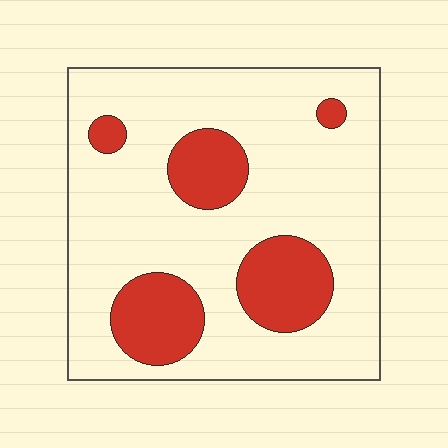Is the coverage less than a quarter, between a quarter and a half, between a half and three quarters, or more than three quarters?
Less than a quarter.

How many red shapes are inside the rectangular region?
5.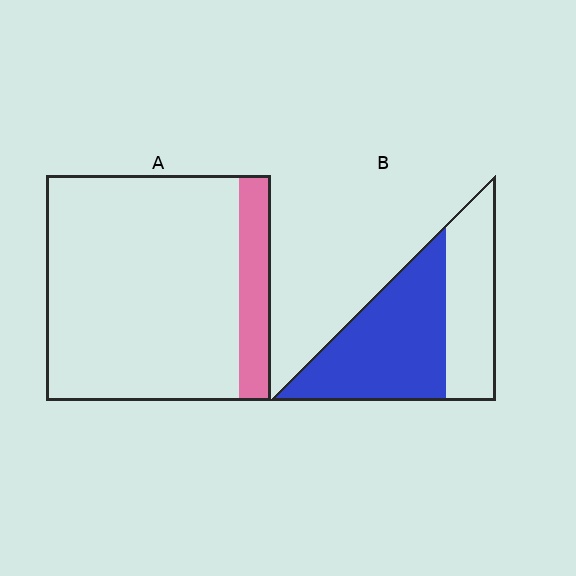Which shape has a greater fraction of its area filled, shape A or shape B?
Shape B.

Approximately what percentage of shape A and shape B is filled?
A is approximately 15% and B is approximately 60%.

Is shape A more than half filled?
No.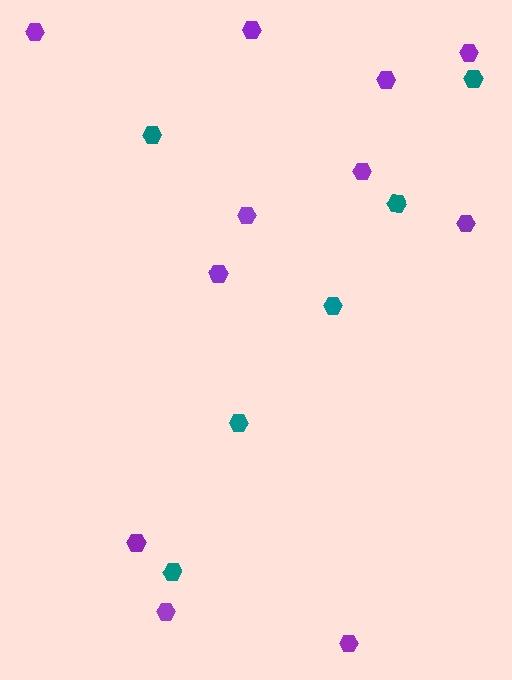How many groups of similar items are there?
There are 2 groups: one group of teal hexagons (6) and one group of purple hexagons (11).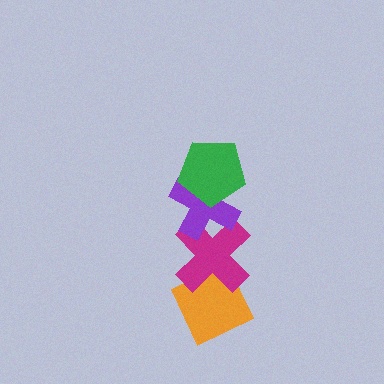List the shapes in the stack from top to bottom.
From top to bottom: the green pentagon, the purple cross, the magenta cross, the orange diamond.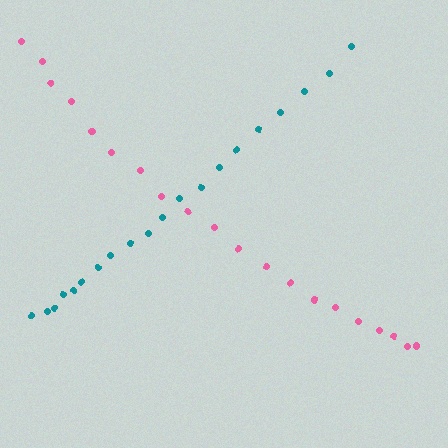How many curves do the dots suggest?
There are 2 distinct paths.